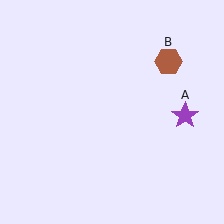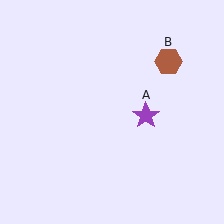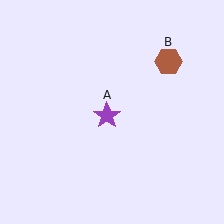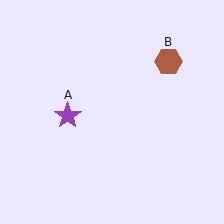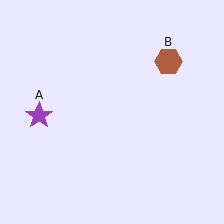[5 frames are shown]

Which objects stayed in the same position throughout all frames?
Brown hexagon (object B) remained stationary.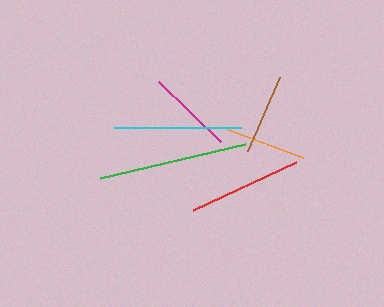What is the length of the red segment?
The red segment is approximately 114 pixels long.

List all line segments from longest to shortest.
From longest to shortest: green, cyan, red, magenta, brown, orange.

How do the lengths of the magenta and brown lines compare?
The magenta and brown lines are approximately the same length.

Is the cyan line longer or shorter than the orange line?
The cyan line is longer than the orange line.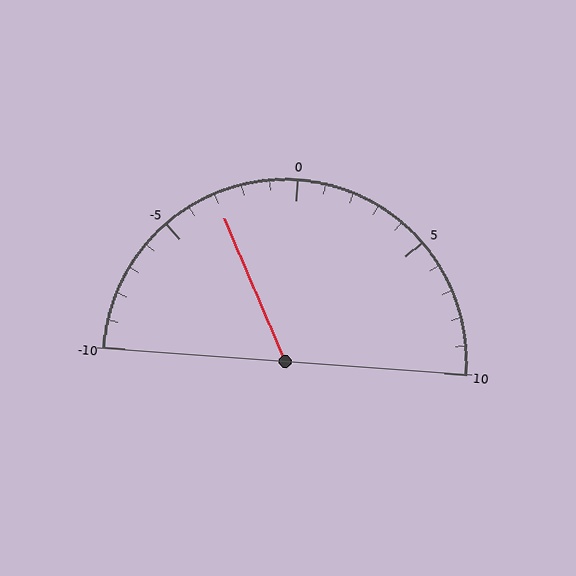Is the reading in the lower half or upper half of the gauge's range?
The reading is in the lower half of the range (-10 to 10).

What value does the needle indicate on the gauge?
The needle indicates approximately -3.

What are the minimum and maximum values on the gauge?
The gauge ranges from -10 to 10.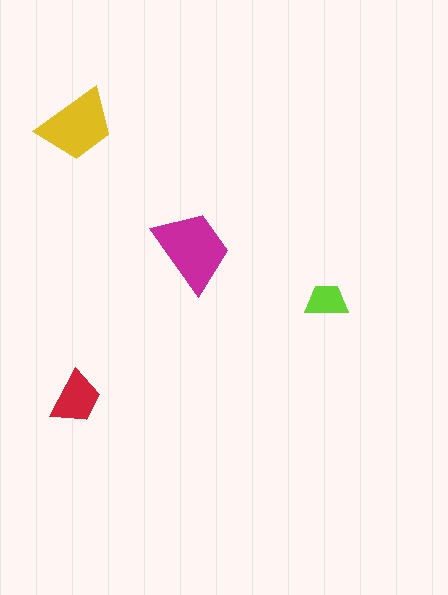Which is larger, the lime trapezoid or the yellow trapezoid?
The yellow one.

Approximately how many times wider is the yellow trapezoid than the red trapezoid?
About 1.5 times wider.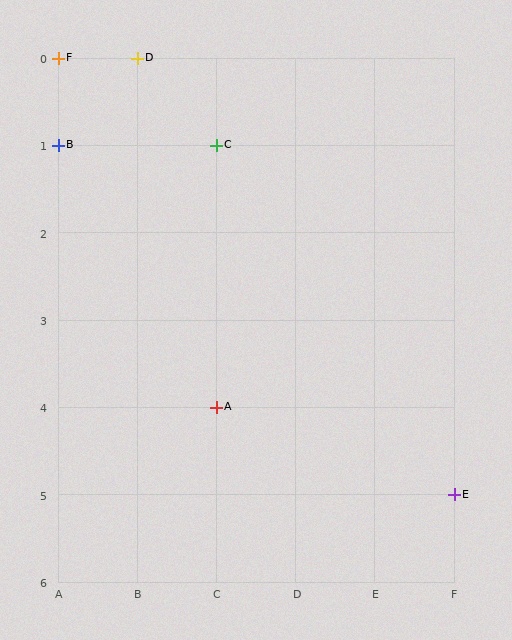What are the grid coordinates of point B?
Point B is at grid coordinates (A, 1).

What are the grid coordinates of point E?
Point E is at grid coordinates (F, 5).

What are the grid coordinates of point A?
Point A is at grid coordinates (C, 4).